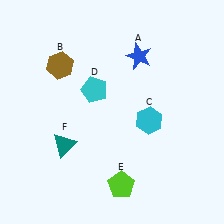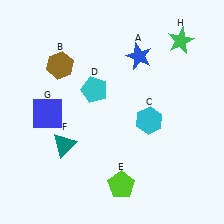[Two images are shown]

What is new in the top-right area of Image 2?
A green star (H) was added in the top-right area of Image 2.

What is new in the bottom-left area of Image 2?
A blue square (G) was added in the bottom-left area of Image 2.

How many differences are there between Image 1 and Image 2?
There are 2 differences between the two images.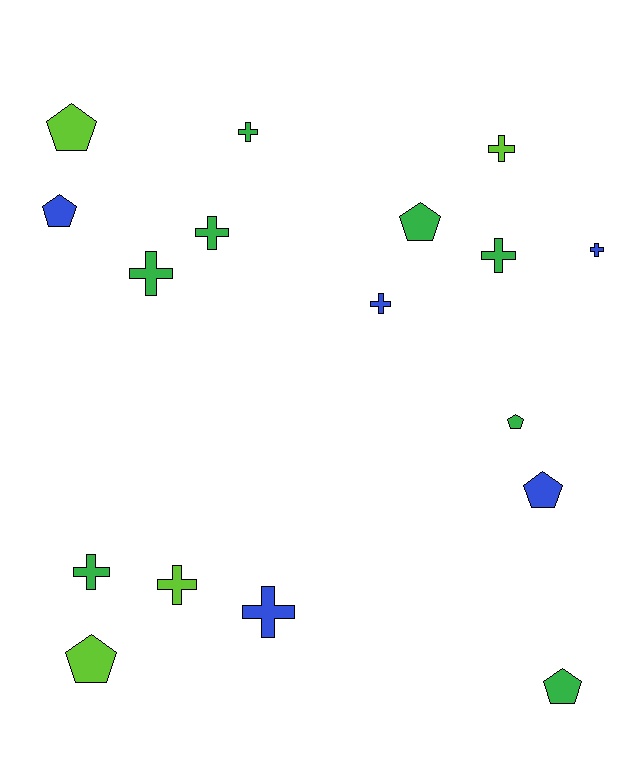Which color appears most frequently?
Green, with 8 objects.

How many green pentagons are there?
There are 3 green pentagons.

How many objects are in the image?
There are 17 objects.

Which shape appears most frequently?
Cross, with 10 objects.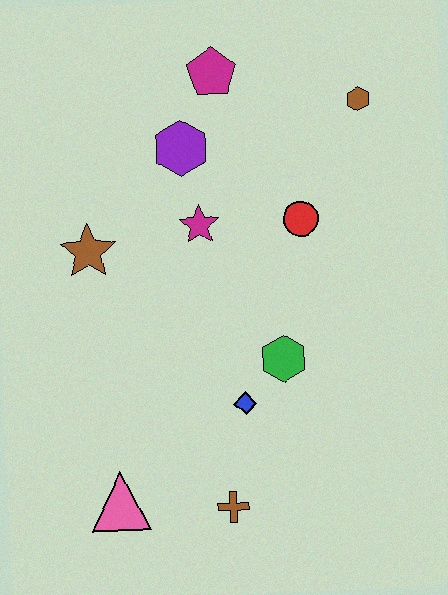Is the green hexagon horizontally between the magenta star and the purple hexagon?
No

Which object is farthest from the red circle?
The pink triangle is farthest from the red circle.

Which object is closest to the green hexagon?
The blue diamond is closest to the green hexagon.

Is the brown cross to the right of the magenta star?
Yes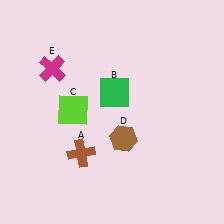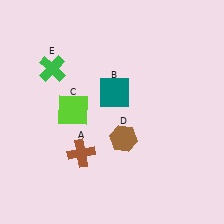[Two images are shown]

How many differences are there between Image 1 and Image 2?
There are 2 differences between the two images.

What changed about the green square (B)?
In Image 1, B is green. In Image 2, it changed to teal.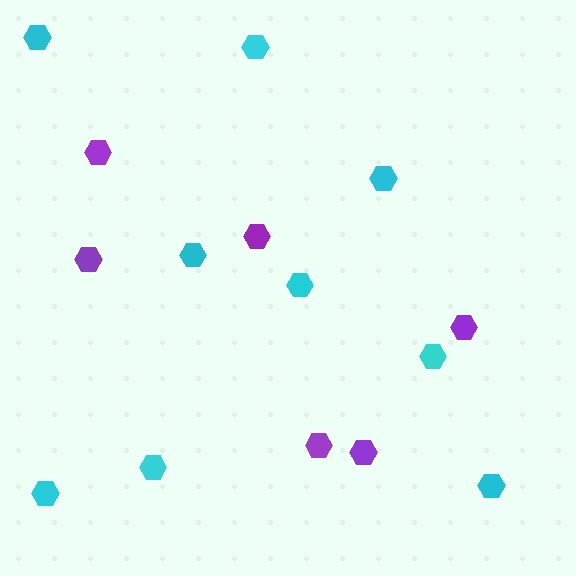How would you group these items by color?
There are 2 groups: one group of cyan hexagons (9) and one group of purple hexagons (6).